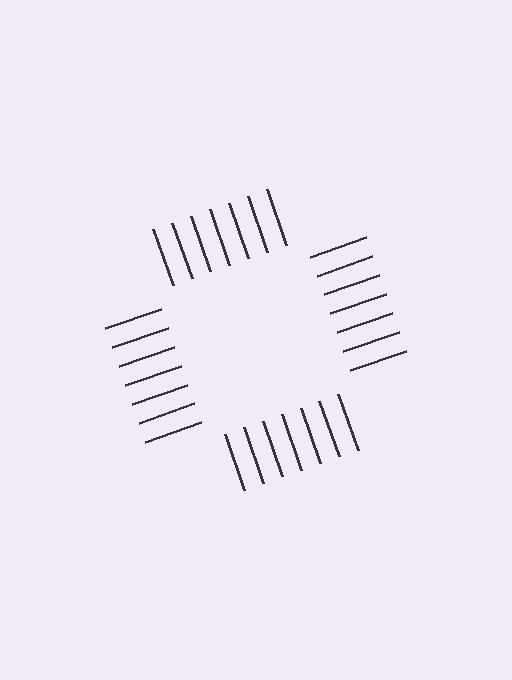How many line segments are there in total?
28 — 7 along each of the 4 edges.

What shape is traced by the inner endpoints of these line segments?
An illusory square — the line segments terminate on its edges but no continuous stroke is drawn.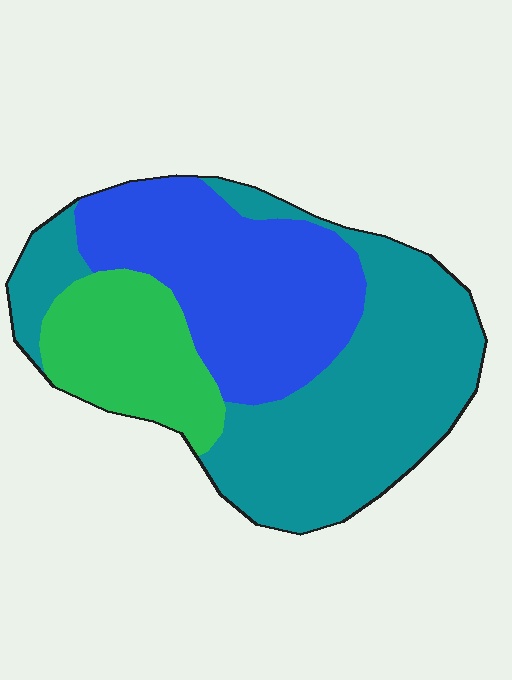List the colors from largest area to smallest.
From largest to smallest: teal, blue, green.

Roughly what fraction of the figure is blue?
Blue takes up about one third (1/3) of the figure.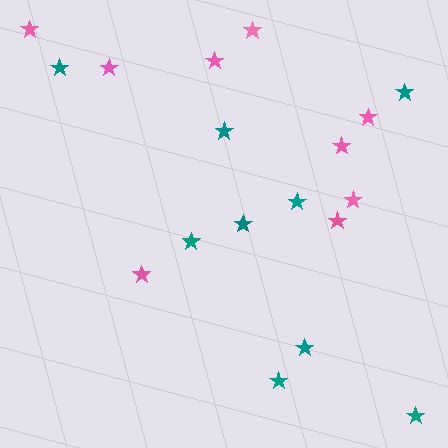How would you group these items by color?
There are 2 groups: one group of teal stars (9) and one group of pink stars (9).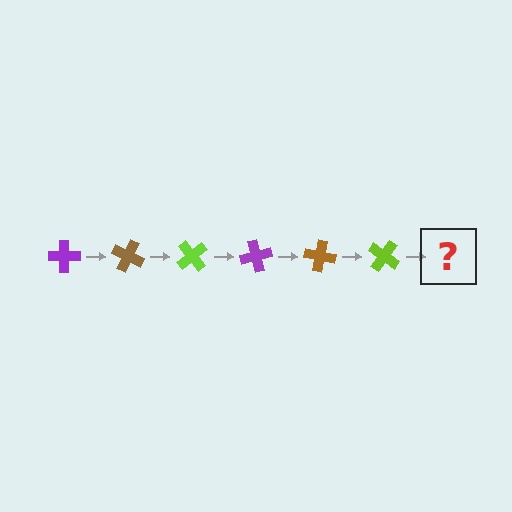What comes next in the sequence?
The next element should be a purple cross, rotated 150 degrees from the start.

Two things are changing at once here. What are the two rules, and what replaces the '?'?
The two rules are that it rotates 25 degrees each step and the color cycles through purple, brown, and lime. The '?' should be a purple cross, rotated 150 degrees from the start.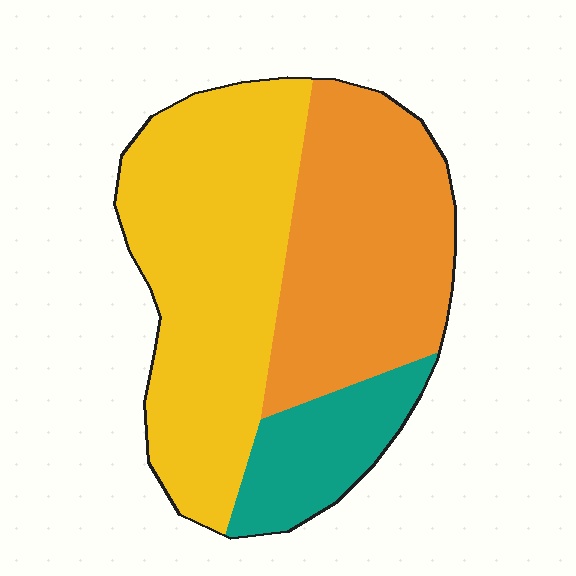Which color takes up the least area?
Teal, at roughly 15%.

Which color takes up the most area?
Yellow, at roughly 45%.